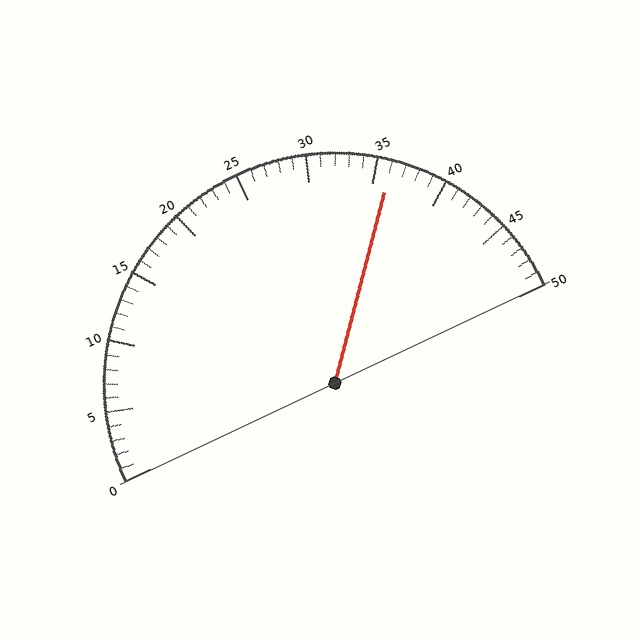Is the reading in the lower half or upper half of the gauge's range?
The reading is in the upper half of the range (0 to 50).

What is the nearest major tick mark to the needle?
The nearest major tick mark is 35.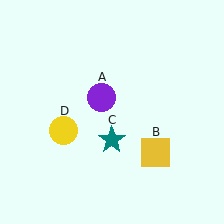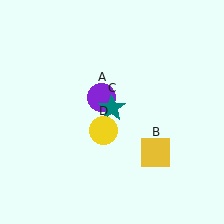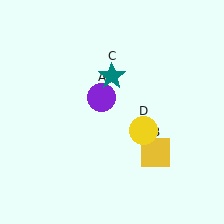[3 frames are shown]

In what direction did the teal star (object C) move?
The teal star (object C) moved up.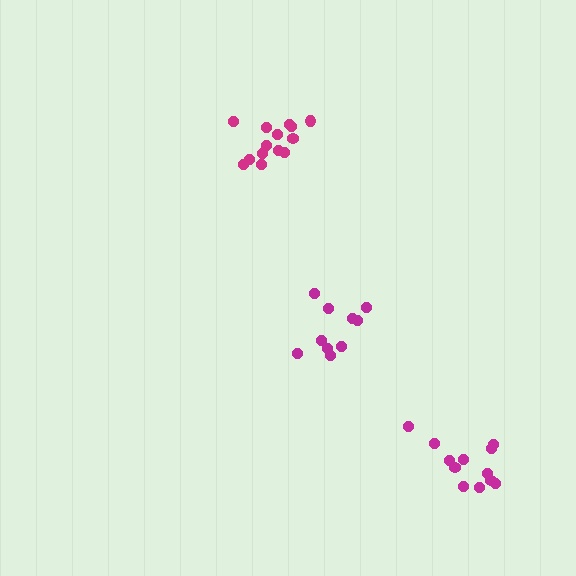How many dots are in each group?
Group 1: 14 dots, Group 2: 10 dots, Group 3: 12 dots (36 total).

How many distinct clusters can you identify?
There are 3 distinct clusters.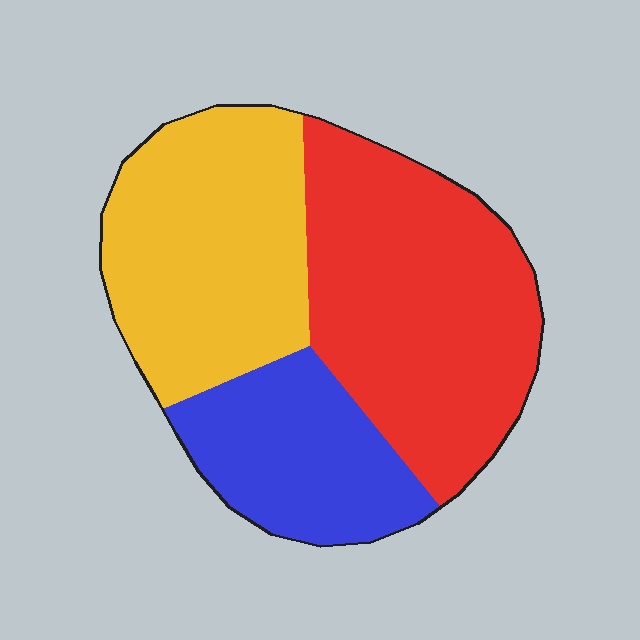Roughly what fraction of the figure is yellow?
Yellow covers roughly 35% of the figure.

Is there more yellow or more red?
Red.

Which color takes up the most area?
Red, at roughly 45%.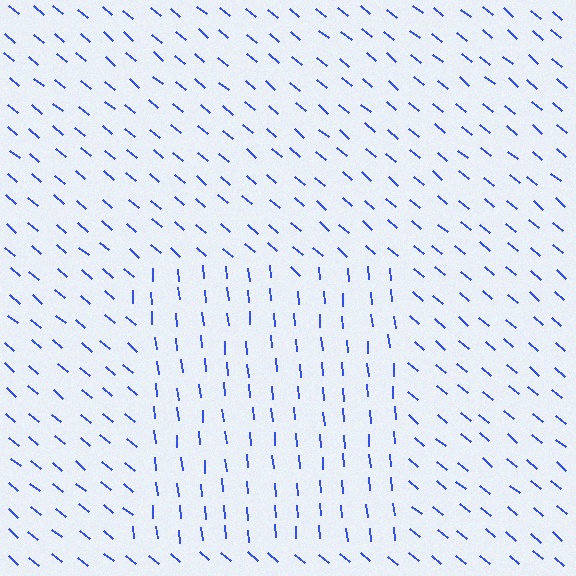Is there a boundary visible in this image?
Yes, there is a texture boundary formed by a change in line orientation.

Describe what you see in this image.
The image is filled with small blue line segments. A rectangle region in the image has lines oriented differently from the surrounding lines, creating a visible texture boundary.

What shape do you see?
I see a rectangle.